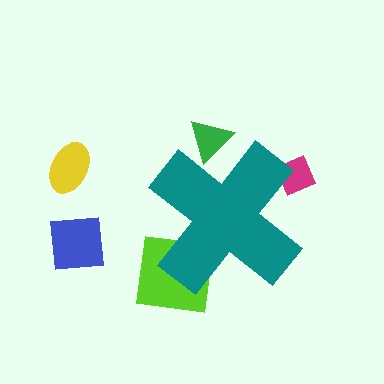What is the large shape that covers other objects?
A teal cross.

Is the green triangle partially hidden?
Yes, the green triangle is partially hidden behind the teal cross.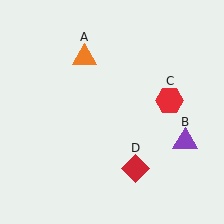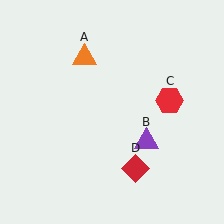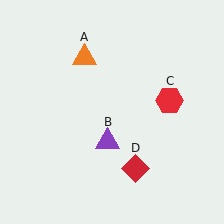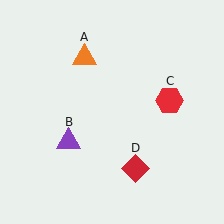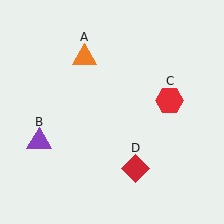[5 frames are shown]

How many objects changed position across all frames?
1 object changed position: purple triangle (object B).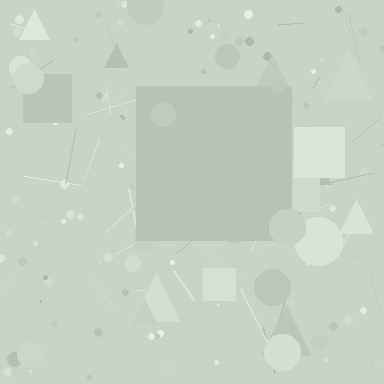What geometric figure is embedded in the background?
A square is embedded in the background.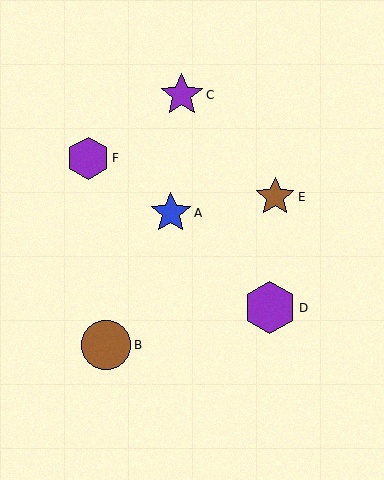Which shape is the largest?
The purple hexagon (labeled D) is the largest.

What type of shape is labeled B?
Shape B is a brown circle.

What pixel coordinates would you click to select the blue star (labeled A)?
Click at (171, 213) to select the blue star A.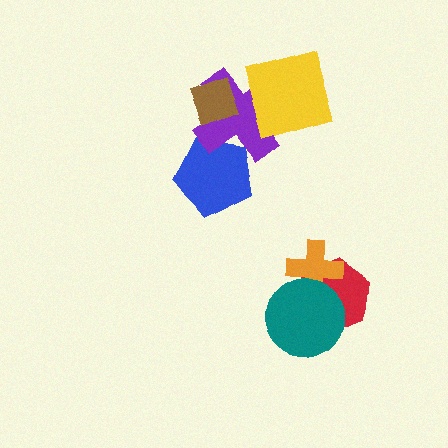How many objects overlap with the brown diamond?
1 object overlaps with the brown diamond.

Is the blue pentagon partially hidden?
Yes, it is partially covered by another shape.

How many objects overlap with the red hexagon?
2 objects overlap with the red hexagon.